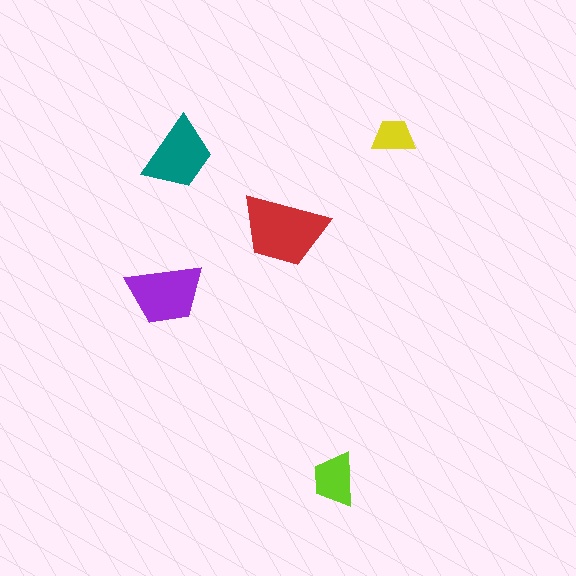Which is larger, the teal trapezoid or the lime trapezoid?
The teal one.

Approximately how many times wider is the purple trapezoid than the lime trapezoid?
About 1.5 times wider.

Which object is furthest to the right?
The yellow trapezoid is rightmost.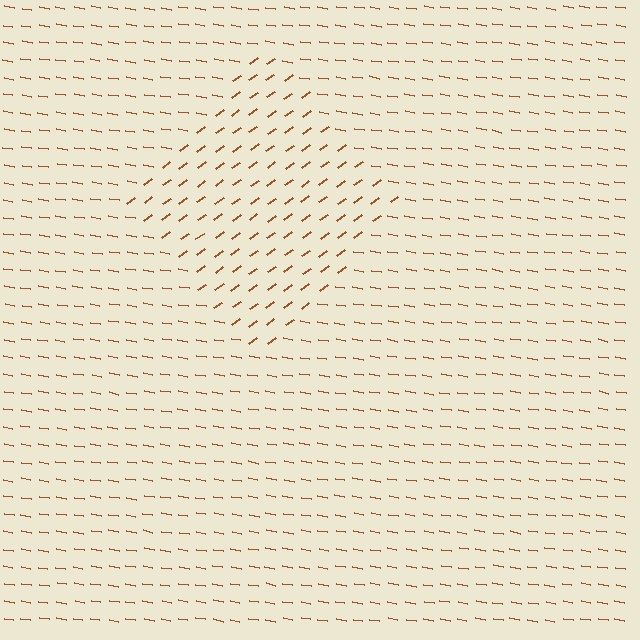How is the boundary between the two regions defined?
The boundary is defined purely by a change in line orientation (approximately 45 degrees difference). All lines are the same color and thickness.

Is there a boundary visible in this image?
Yes, there is a texture boundary formed by a change in line orientation.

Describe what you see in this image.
The image is filled with small brown line segments. A diamond region in the image has lines oriented differently from the surrounding lines, creating a visible texture boundary.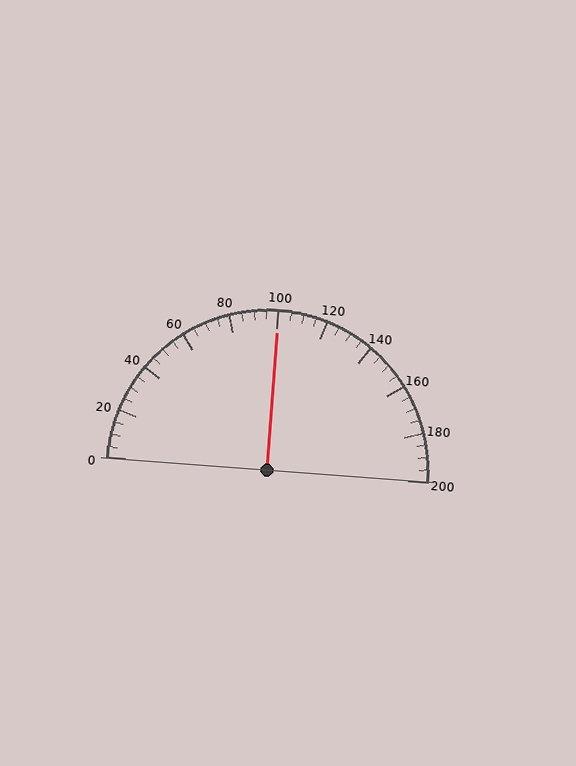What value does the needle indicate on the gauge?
The needle indicates approximately 100.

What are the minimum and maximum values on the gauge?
The gauge ranges from 0 to 200.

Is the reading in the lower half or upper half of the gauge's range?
The reading is in the upper half of the range (0 to 200).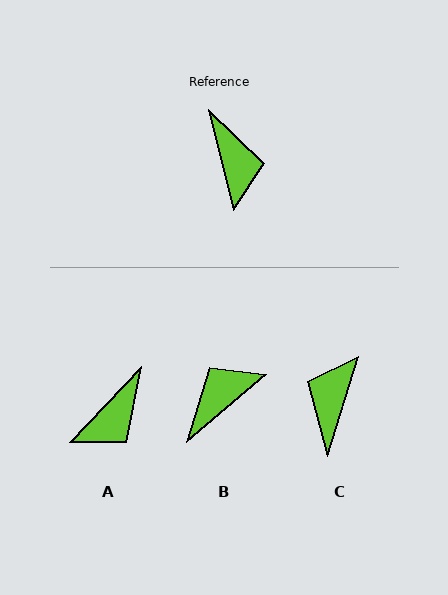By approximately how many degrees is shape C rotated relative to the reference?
Approximately 149 degrees counter-clockwise.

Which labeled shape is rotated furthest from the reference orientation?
C, about 149 degrees away.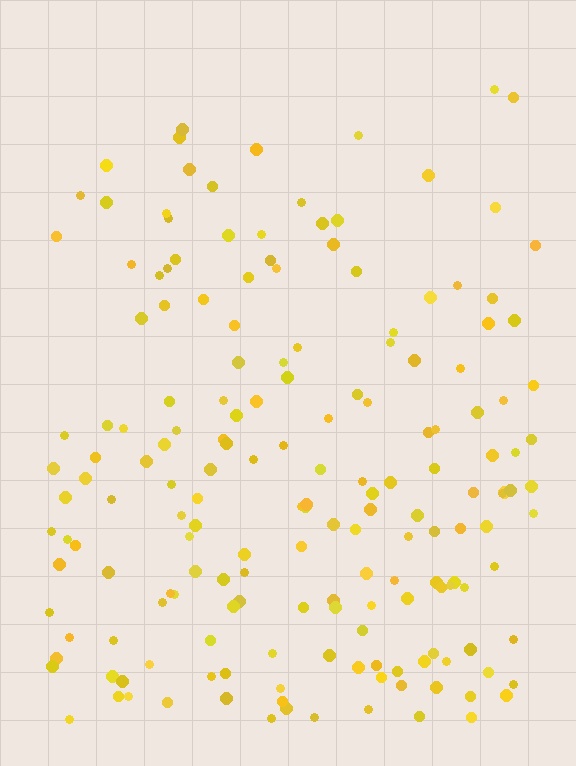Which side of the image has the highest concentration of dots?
The bottom.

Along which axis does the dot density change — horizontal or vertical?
Vertical.